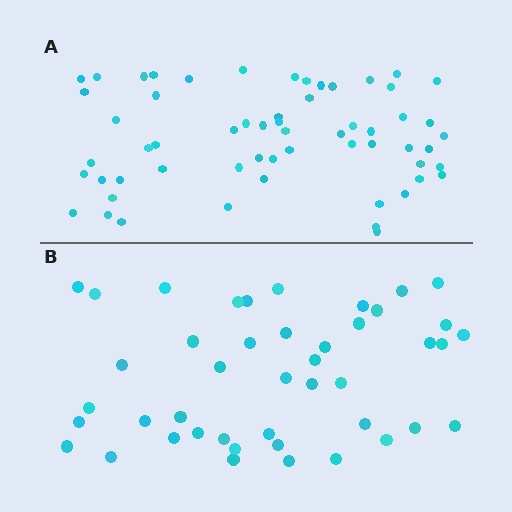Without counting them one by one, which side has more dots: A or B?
Region A (the top region) has more dots.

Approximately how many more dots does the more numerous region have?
Region A has approximately 15 more dots than region B.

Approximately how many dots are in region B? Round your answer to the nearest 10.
About 40 dots. (The exact count is 44, which rounds to 40.)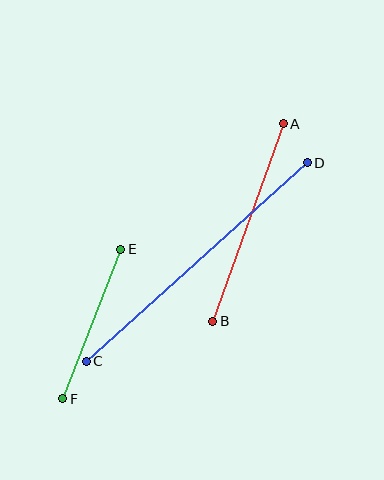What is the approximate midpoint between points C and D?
The midpoint is at approximately (197, 262) pixels.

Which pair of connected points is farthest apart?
Points C and D are farthest apart.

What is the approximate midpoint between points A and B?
The midpoint is at approximately (248, 222) pixels.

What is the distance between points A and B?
The distance is approximately 210 pixels.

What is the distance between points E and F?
The distance is approximately 160 pixels.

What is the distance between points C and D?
The distance is approximately 297 pixels.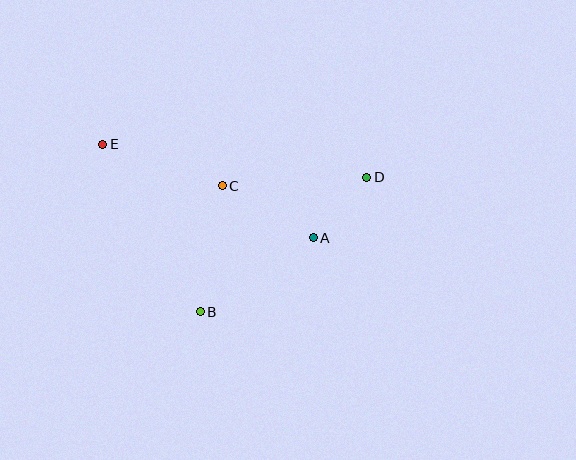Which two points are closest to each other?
Points A and D are closest to each other.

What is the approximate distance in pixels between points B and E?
The distance between B and E is approximately 194 pixels.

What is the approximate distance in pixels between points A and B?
The distance between A and B is approximately 135 pixels.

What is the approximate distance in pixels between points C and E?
The distance between C and E is approximately 127 pixels.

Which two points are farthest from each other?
Points D and E are farthest from each other.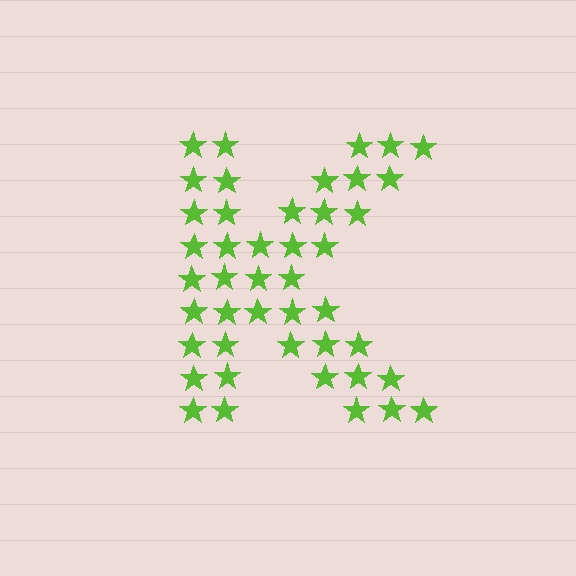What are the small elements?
The small elements are stars.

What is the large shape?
The large shape is the letter K.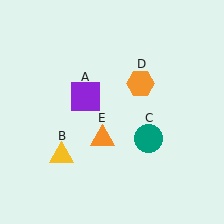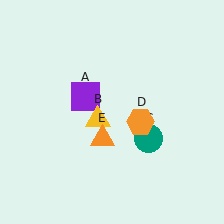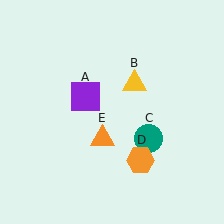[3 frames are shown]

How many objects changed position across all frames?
2 objects changed position: yellow triangle (object B), orange hexagon (object D).